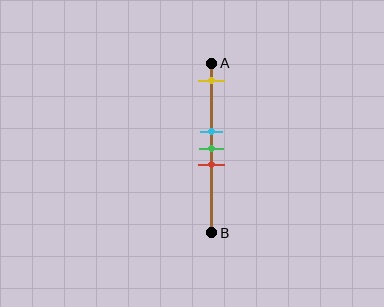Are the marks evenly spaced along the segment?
No, the marks are not evenly spaced.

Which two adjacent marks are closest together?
The cyan and green marks are the closest adjacent pair.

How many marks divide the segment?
There are 4 marks dividing the segment.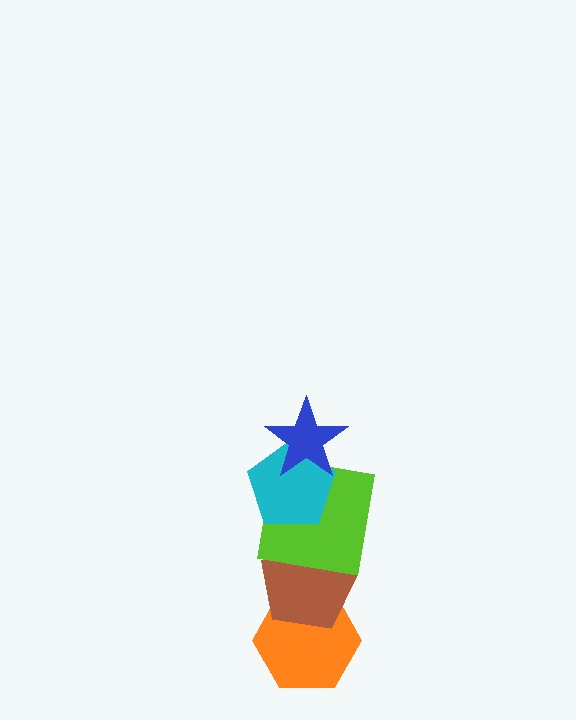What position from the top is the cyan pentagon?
The cyan pentagon is 2nd from the top.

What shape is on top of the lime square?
The cyan pentagon is on top of the lime square.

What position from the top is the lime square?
The lime square is 3rd from the top.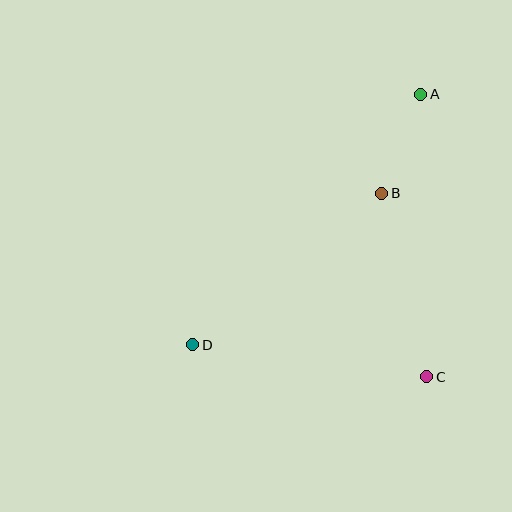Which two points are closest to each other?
Points A and B are closest to each other.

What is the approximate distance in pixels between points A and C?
The distance between A and C is approximately 282 pixels.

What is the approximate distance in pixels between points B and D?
The distance between B and D is approximately 242 pixels.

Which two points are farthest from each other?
Points A and D are farthest from each other.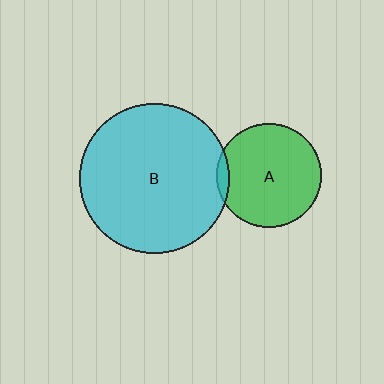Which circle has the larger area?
Circle B (cyan).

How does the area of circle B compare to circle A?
Approximately 2.1 times.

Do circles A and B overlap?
Yes.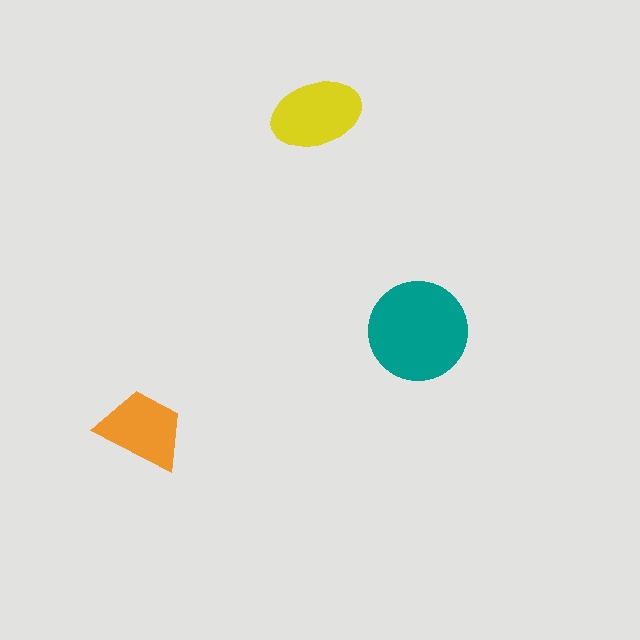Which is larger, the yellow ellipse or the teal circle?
The teal circle.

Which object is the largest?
The teal circle.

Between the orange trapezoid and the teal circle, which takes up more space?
The teal circle.